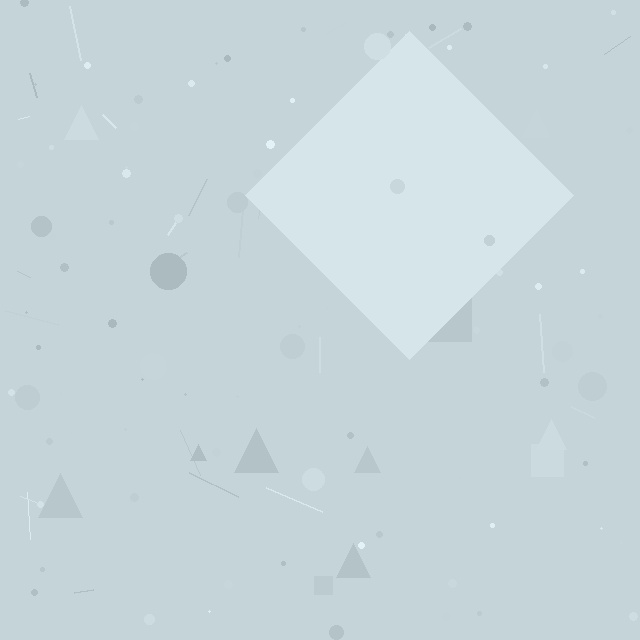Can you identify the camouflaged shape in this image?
The camouflaged shape is a diamond.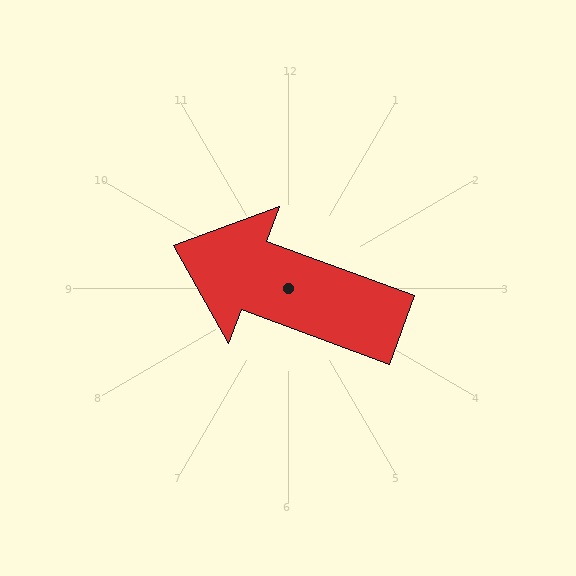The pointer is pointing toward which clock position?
Roughly 10 o'clock.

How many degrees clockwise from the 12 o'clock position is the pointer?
Approximately 290 degrees.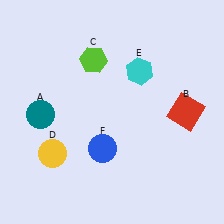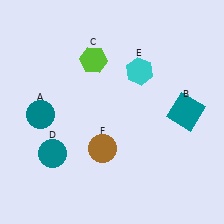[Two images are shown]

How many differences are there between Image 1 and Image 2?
There are 3 differences between the two images.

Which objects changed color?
B changed from red to teal. D changed from yellow to teal. F changed from blue to brown.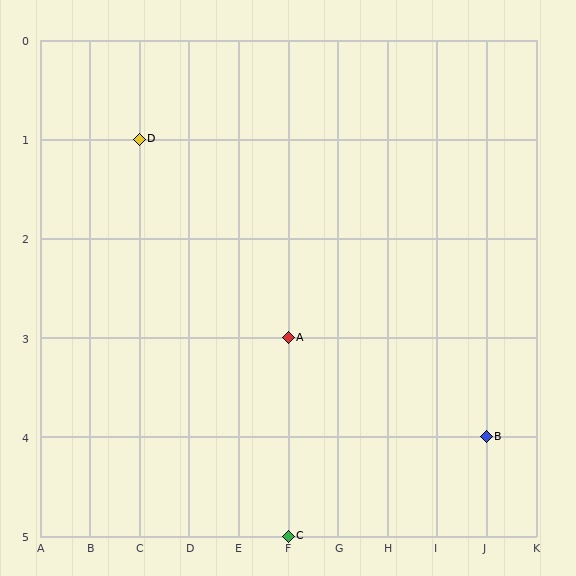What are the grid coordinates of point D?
Point D is at grid coordinates (C, 1).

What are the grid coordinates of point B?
Point B is at grid coordinates (J, 4).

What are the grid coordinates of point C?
Point C is at grid coordinates (F, 5).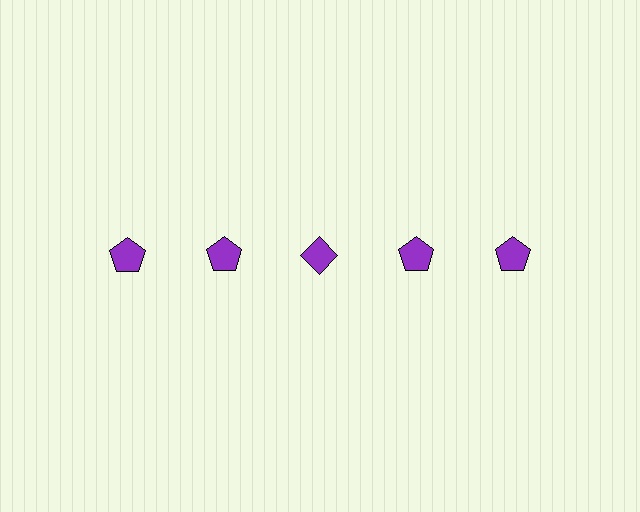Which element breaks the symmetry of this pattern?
The purple diamond in the top row, center column breaks the symmetry. All other shapes are purple pentagons.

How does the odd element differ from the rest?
It has a different shape: diamond instead of pentagon.